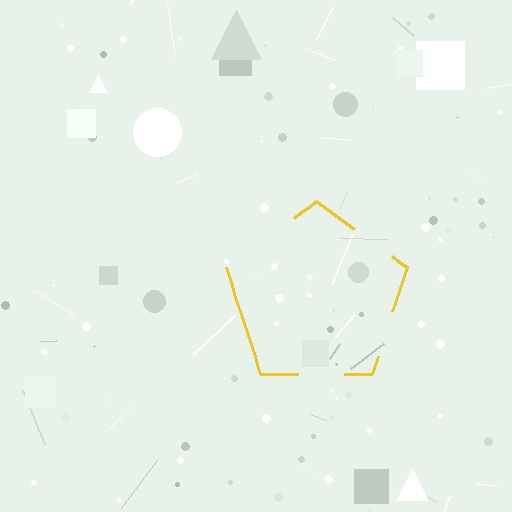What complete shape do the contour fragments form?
The contour fragments form a pentagon.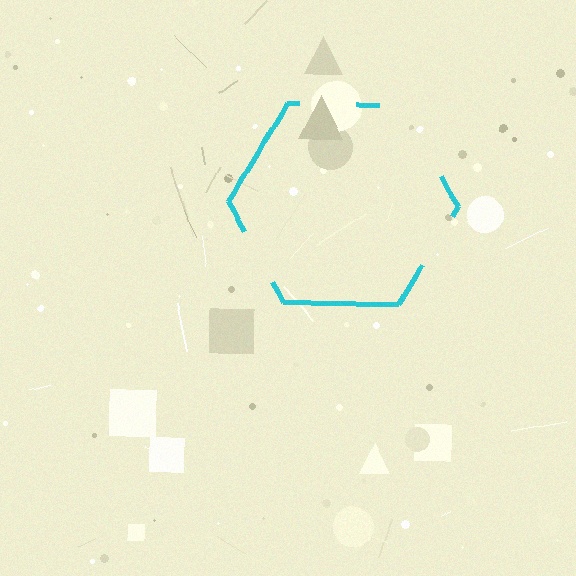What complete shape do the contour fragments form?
The contour fragments form a hexagon.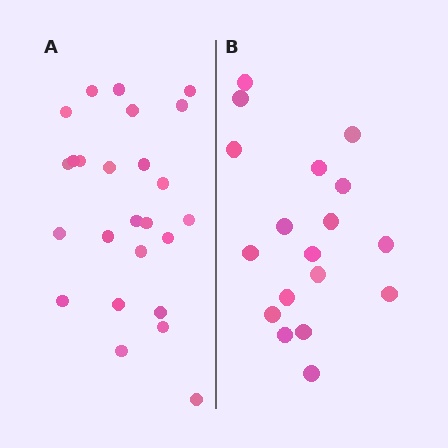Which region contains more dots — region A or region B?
Region A (the left region) has more dots.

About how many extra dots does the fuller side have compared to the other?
Region A has roughly 8 or so more dots than region B.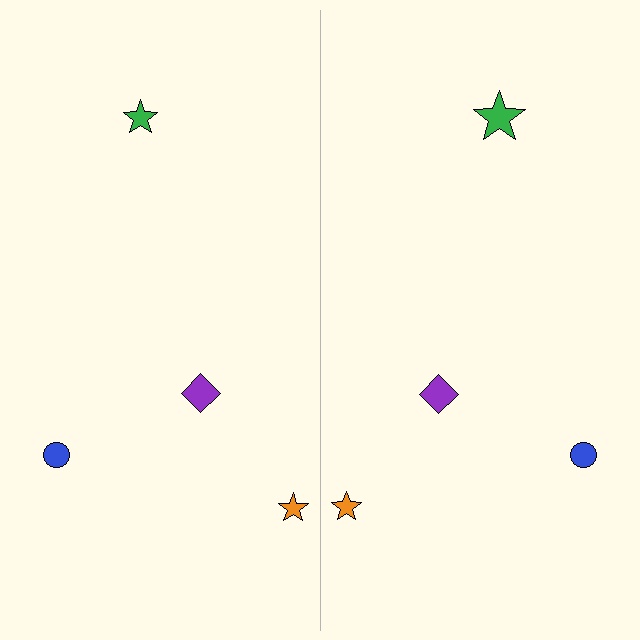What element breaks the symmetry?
The green star on the right side has a different size than its mirror counterpart.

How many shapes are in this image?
There are 8 shapes in this image.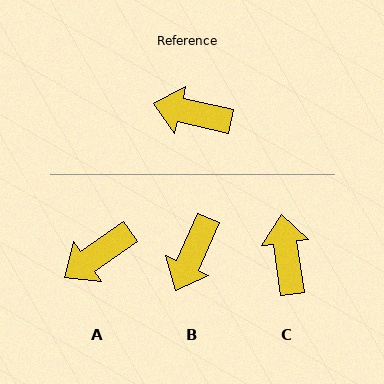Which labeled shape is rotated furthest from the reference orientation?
B, about 79 degrees away.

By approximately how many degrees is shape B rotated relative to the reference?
Approximately 79 degrees counter-clockwise.